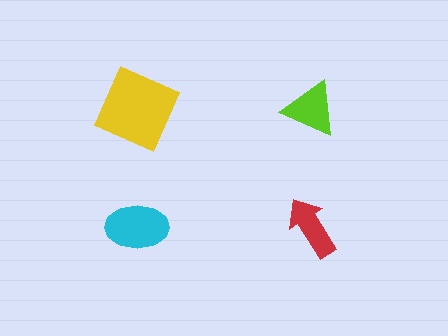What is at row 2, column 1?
A cyan ellipse.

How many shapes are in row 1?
2 shapes.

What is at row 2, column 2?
A red arrow.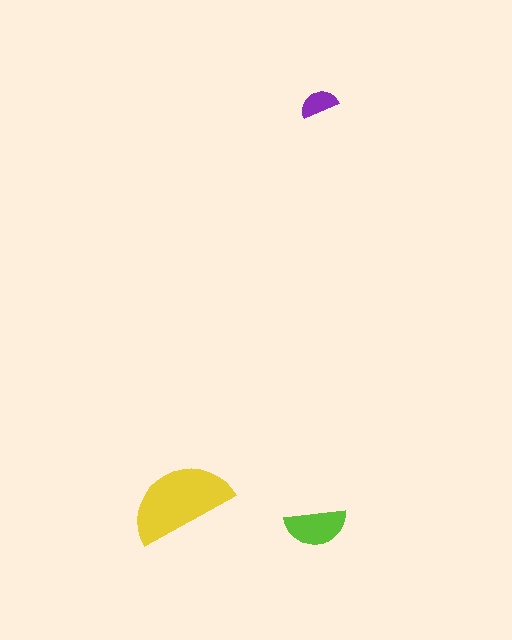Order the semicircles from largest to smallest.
the yellow one, the lime one, the purple one.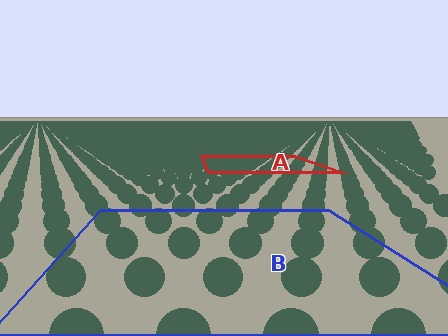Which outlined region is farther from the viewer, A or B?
Region A is farther from the viewer — the texture elements inside it appear smaller and more densely packed.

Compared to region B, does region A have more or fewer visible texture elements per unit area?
Region A has more texture elements per unit area — they are packed more densely because it is farther away.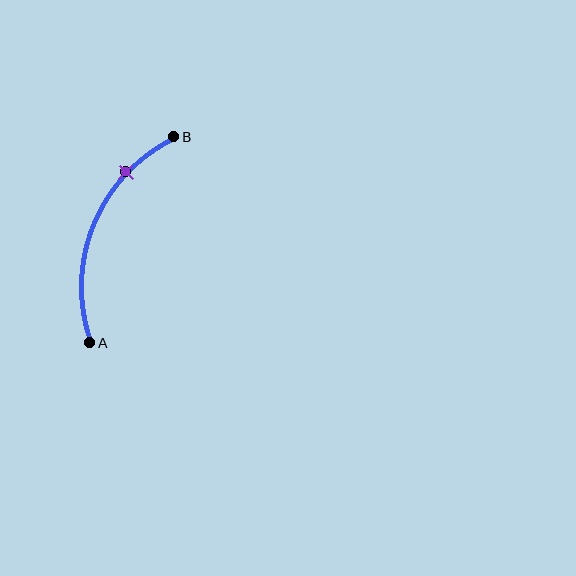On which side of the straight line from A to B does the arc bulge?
The arc bulges to the left of the straight line connecting A and B.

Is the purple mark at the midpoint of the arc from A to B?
No. The purple mark lies on the arc but is closer to endpoint B. The arc midpoint would be at the point on the curve equidistant along the arc from both A and B.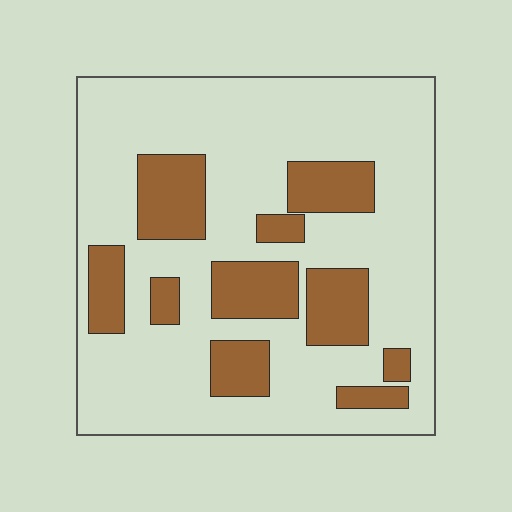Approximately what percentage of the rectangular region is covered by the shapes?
Approximately 25%.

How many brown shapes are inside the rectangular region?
10.